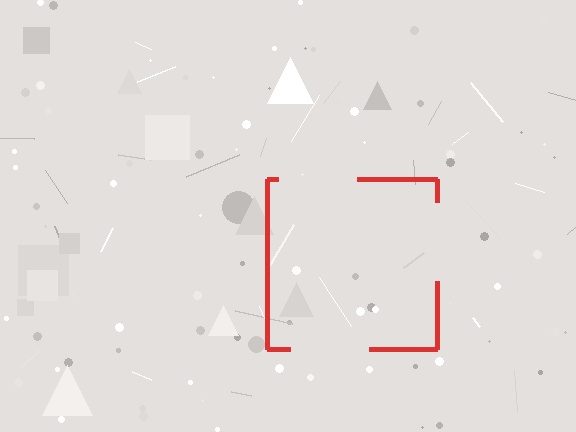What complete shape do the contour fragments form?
The contour fragments form a square.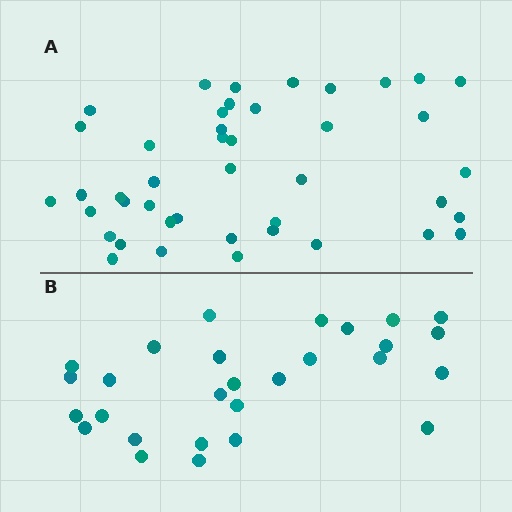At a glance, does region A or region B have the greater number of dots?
Region A (the top region) has more dots.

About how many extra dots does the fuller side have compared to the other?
Region A has approximately 15 more dots than region B.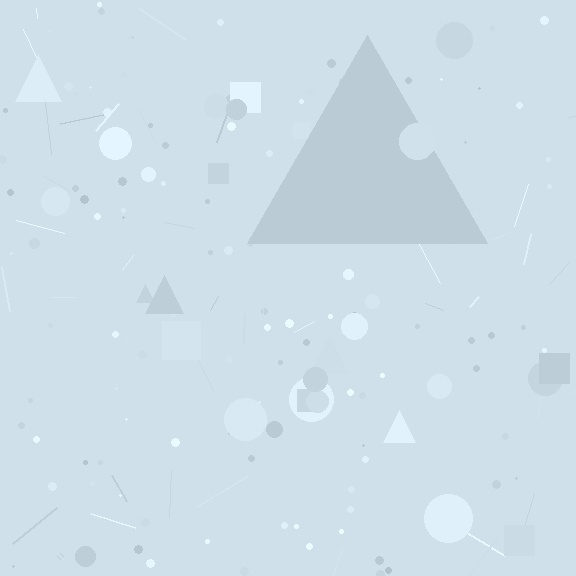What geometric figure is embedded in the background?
A triangle is embedded in the background.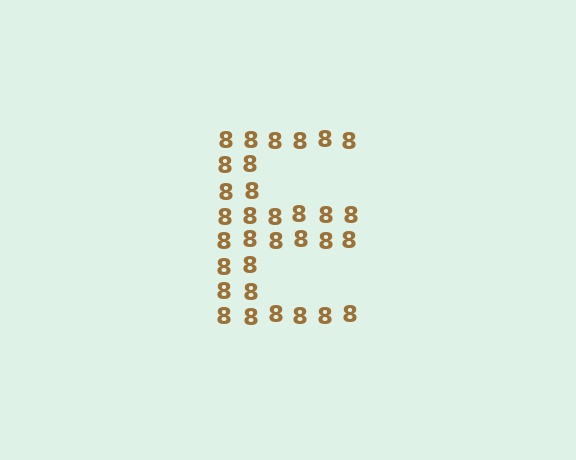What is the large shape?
The large shape is the letter E.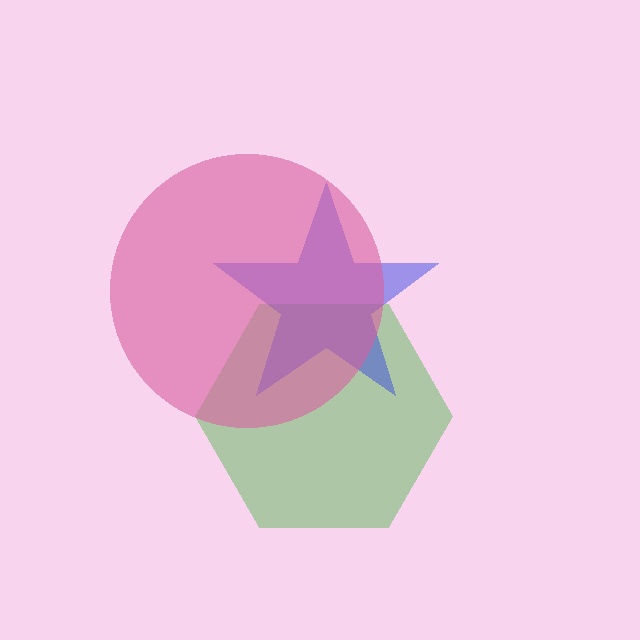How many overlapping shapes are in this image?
There are 3 overlapping shapes in the image.